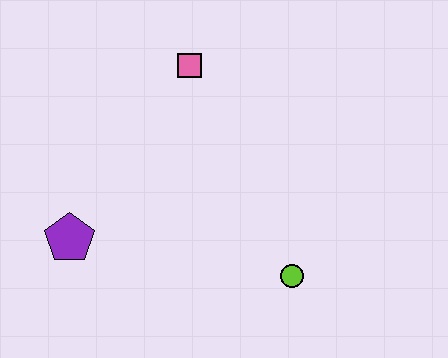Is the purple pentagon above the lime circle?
Yes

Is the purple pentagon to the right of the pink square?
No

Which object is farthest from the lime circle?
The pink square is farthest from the lime circle.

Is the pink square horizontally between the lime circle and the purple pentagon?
Yes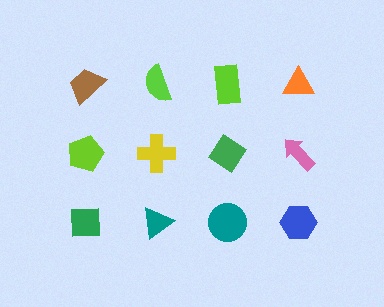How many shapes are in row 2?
4 shapes.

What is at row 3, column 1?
A green square.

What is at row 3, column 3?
A teal circle.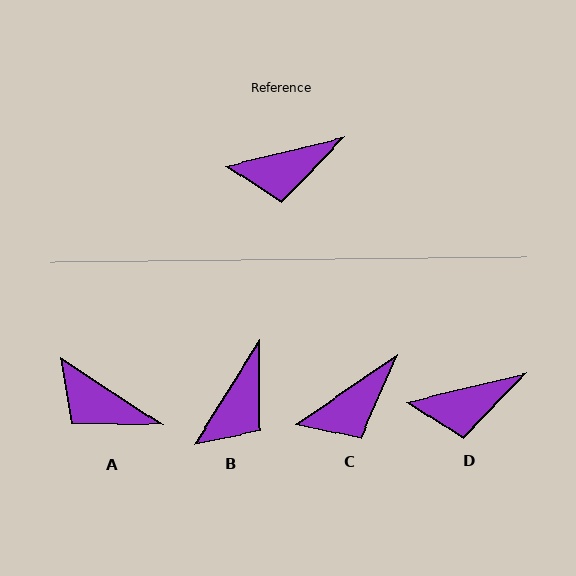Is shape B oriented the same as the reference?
No, it is off by about 44 degrees.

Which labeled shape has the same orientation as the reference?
D.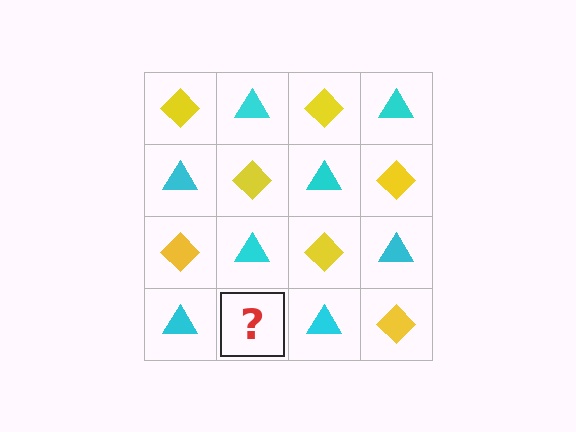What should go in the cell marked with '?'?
The missing cell should contain a yellow diamond.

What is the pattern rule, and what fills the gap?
The rule is that it alternates yellow diamond and cyan triangle in a checkerboard pattern. The gap should be filled with a yellow diamond.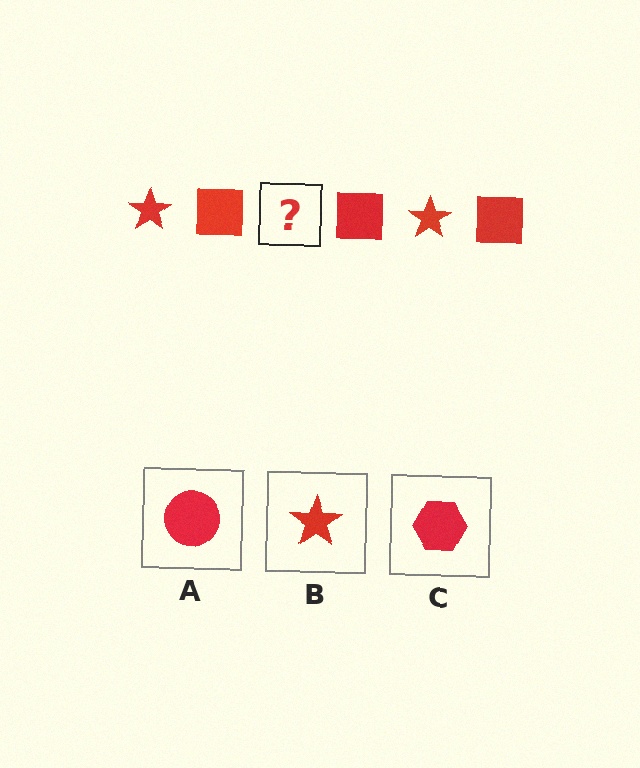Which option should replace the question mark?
Option B.